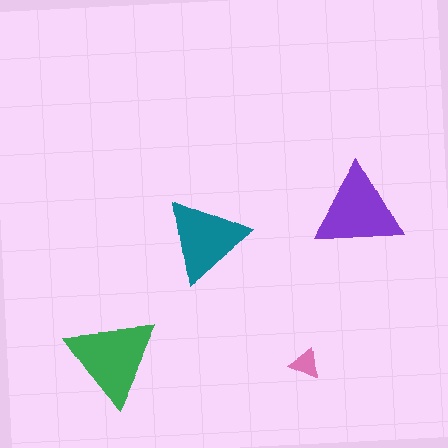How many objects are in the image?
There are 4 objects in the image.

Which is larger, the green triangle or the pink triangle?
The green one.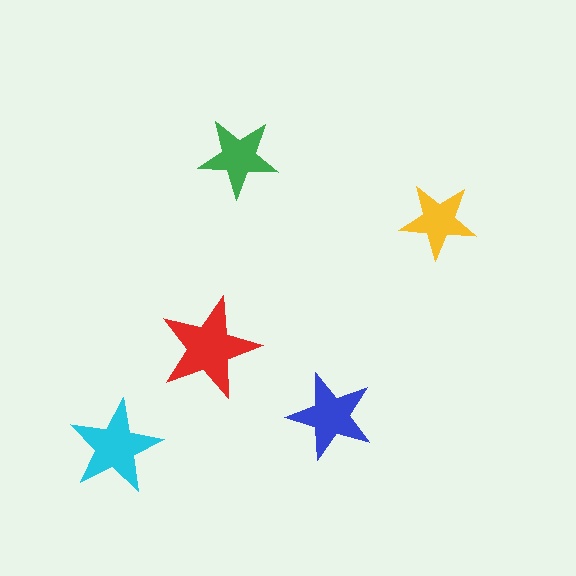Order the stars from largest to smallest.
the red one, the cyan one, the blue one, the green one, the yellow one.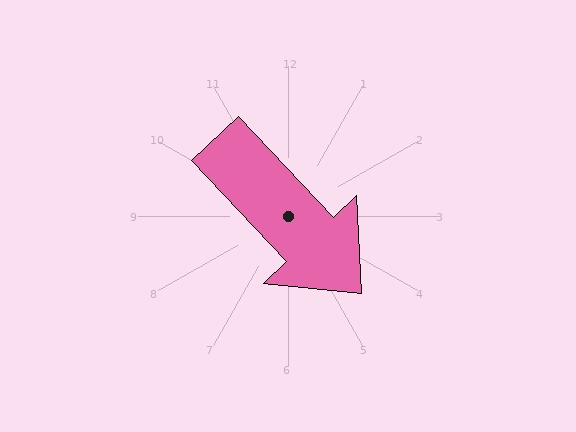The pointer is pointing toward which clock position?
Roughly 5 o'clock.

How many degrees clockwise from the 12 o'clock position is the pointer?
Approximately 137 degrees.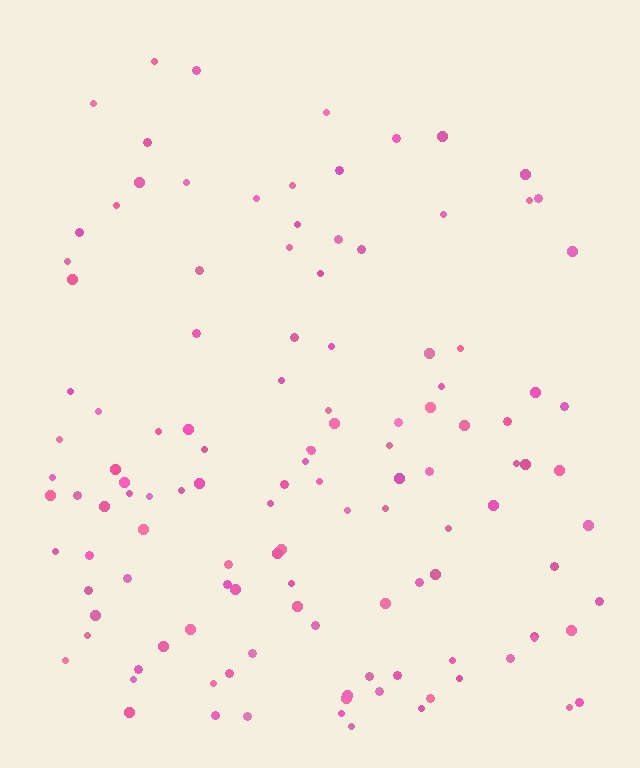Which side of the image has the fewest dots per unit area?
The top.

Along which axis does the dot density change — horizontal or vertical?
Vertical.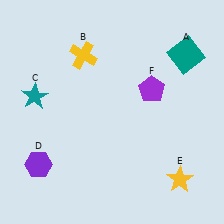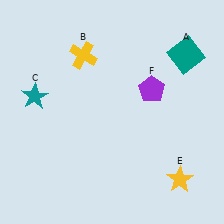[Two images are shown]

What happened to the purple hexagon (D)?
The purple hexagon (D) was removed in Image 2. It was in the bottom-left area of Image 1.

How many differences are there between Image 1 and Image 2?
There is 1 difference between the two images.